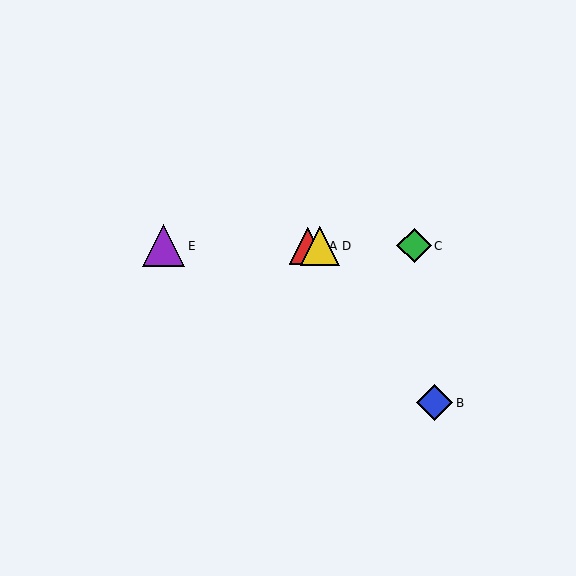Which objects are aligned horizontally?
Objects A, C, D, E are aligned horizontally.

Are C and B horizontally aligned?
No, C is at y≈246 and B is at y≈403.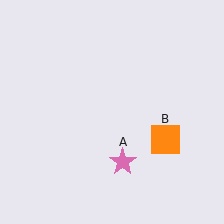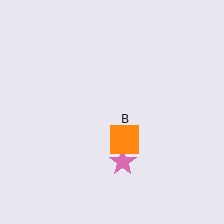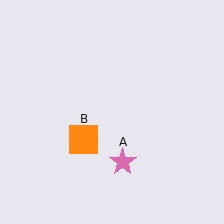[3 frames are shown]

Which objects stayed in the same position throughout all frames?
Pink star (object A) remained stationary.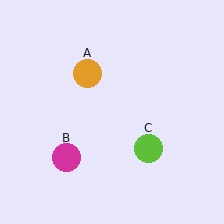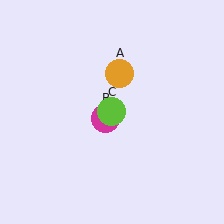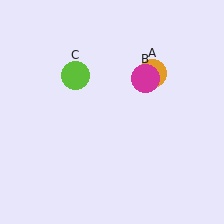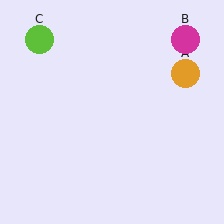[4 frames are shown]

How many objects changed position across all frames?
3 objects changed position: orange circle (object A), magenta circle (object B), lime circle (object C).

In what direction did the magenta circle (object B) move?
The magenta circle (object B) moved up and to the right.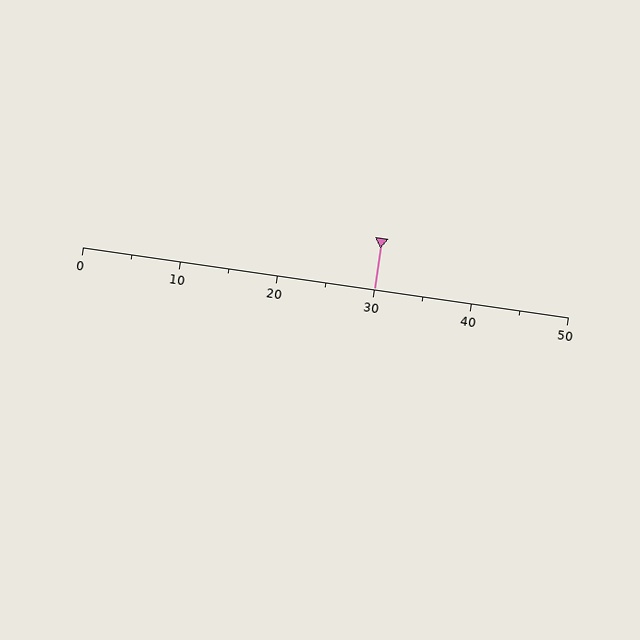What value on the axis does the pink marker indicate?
The marker indicates approximately 30.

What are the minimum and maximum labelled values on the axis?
The axis runs from 0 to 50.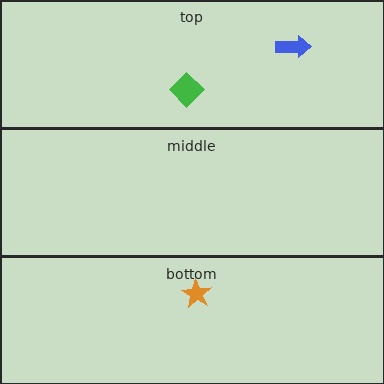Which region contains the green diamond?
The top region.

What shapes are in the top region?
The green diamond, the blue arrow.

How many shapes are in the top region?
2.